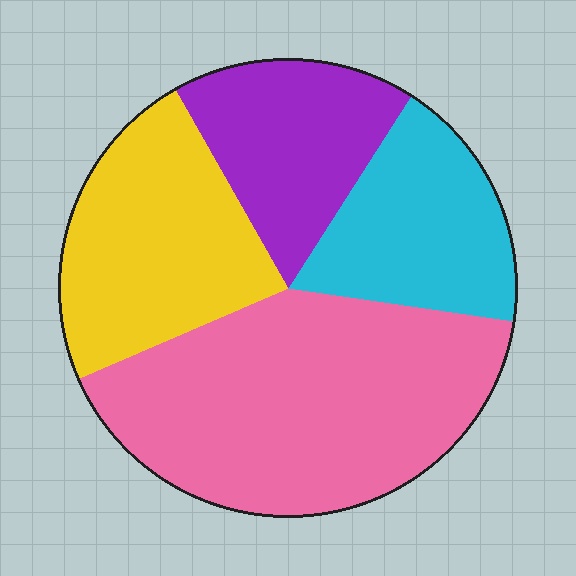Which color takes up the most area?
Pink, at roughly 40%.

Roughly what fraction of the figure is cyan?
Cyan takes up between a sixth and a third of the figure.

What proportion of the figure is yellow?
Yellow takes up about one quarter (1/4) of the figure.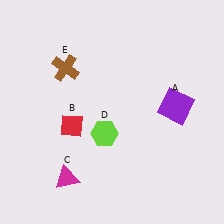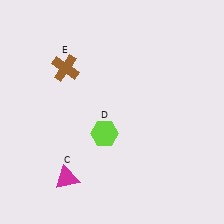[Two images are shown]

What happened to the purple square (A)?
The purple square (A) was removed in Image 2. It was in the top-right area of Image 1.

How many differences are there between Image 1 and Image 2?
There are 2 differences between the two images.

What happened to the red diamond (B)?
The red diamond (B) was removed in Image 2. It was in the bottom-left area of Image 1.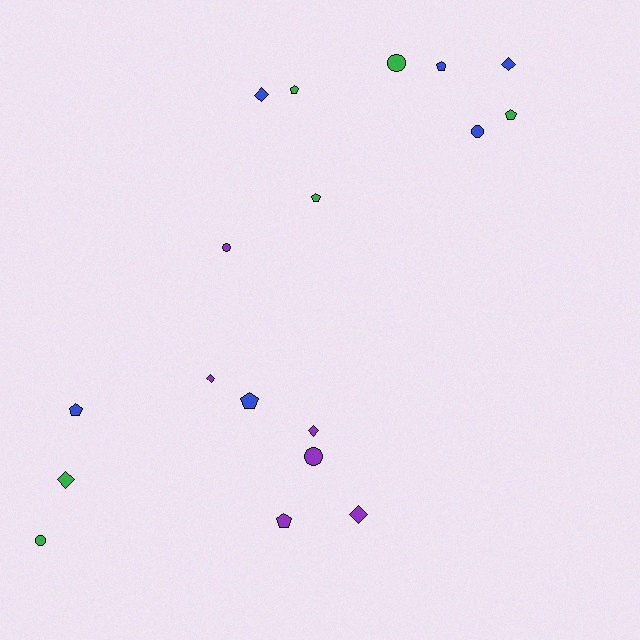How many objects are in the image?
There are 18 objects.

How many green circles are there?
There are 2 green circles.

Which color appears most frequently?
Purple, with 6 objects.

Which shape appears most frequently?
Pentagon, with 7 objects.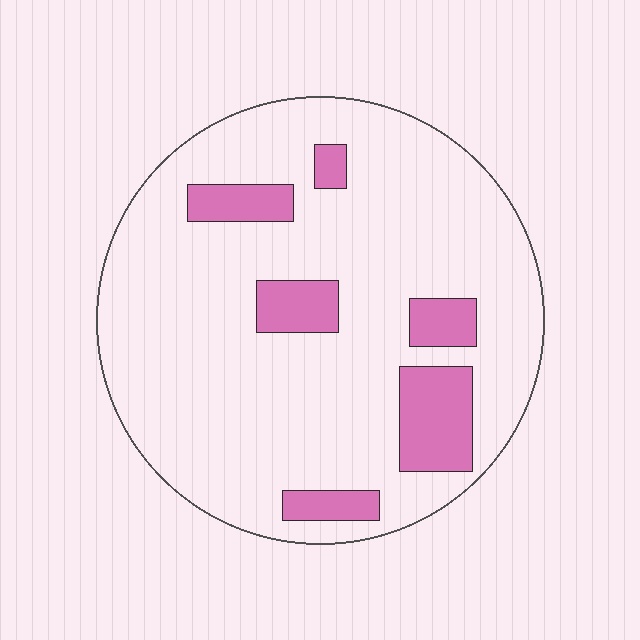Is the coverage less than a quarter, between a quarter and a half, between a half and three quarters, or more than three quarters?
Less than a quarter.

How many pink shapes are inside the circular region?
6.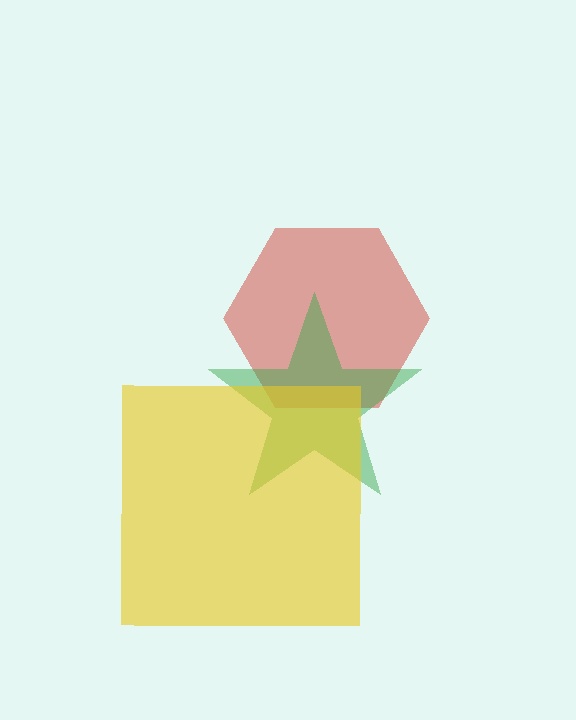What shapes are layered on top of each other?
The layered shapes are: a red hexagon, a green star, a yellow square.